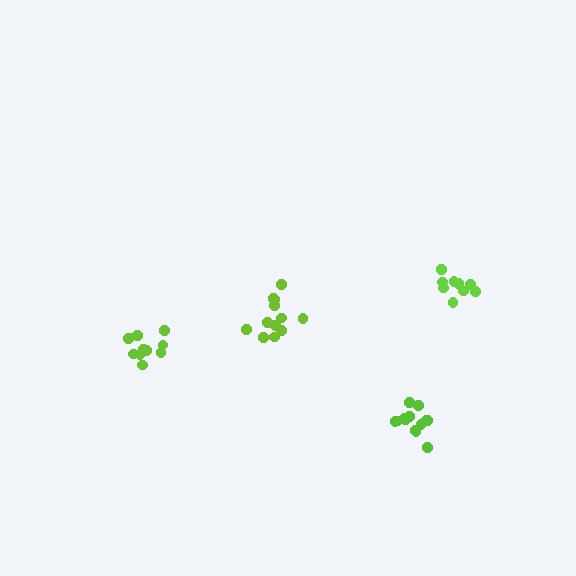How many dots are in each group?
Group 1: 13 dots, Group 2: 9 dots, Group 3: 13 dots, Group 4: 11 dots (46 total).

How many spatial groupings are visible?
There are 4 spatial groupings.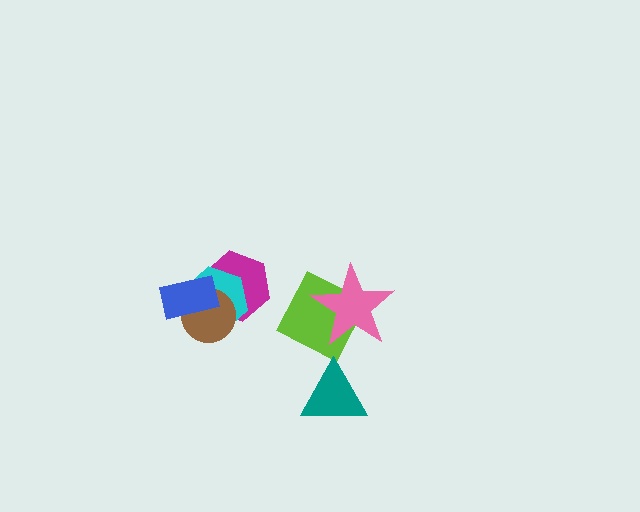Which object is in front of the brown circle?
The blue rectangle is in front of the brown circle.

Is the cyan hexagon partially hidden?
Yes, it is partially covered by another shape.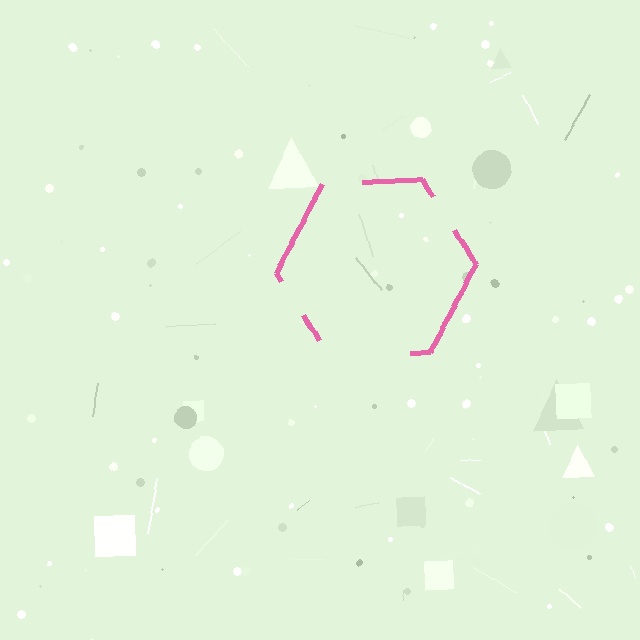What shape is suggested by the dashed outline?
The dashed outline suggests a hexagon.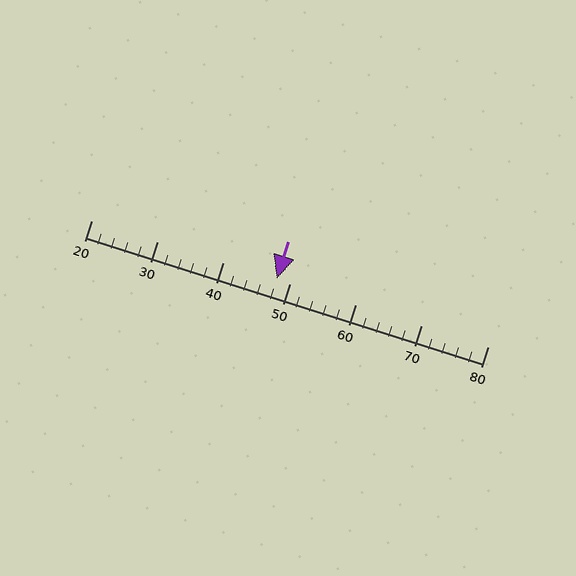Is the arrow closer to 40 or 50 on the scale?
The arrow is closer to 50.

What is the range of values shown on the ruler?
The ruler shows values from 20 to 80.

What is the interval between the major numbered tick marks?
The major tick marks are spaced 10 units apart.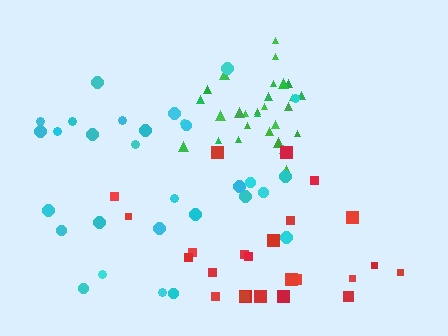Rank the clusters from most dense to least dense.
green, cyan, red.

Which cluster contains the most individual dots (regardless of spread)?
Cyan (30).